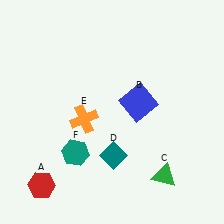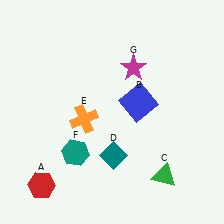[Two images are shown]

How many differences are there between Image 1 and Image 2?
There is 1 difference between the two images.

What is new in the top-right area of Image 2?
A magenta star (G) was added in the top-right area of Image 2.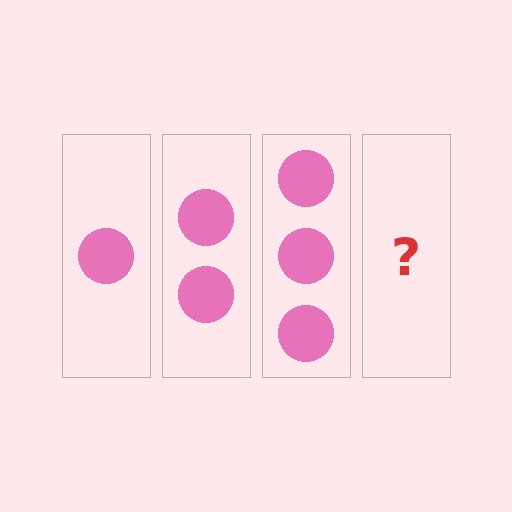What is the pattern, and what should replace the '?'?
The pattern is that each step adds one more circle. The '?' should be 4 circles.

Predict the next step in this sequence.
The next step is 4 circles.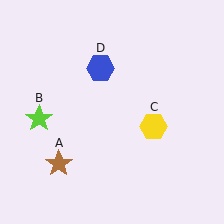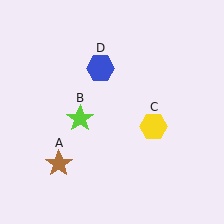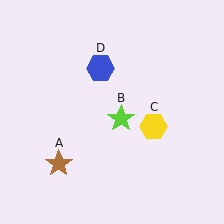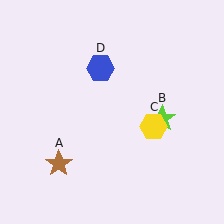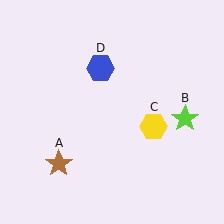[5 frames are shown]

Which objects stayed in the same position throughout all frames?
Brown star (object A) and yellow hexagon (object C) and blue hexagon (object D) remained stationary.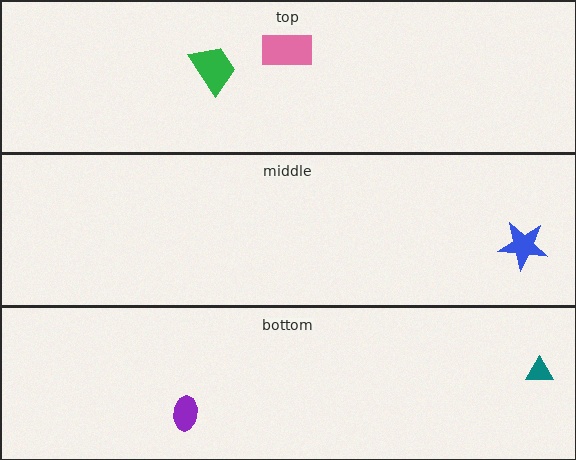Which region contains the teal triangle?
The bottom region.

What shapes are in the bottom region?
The purple ellipse, the teal triangle.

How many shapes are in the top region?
2.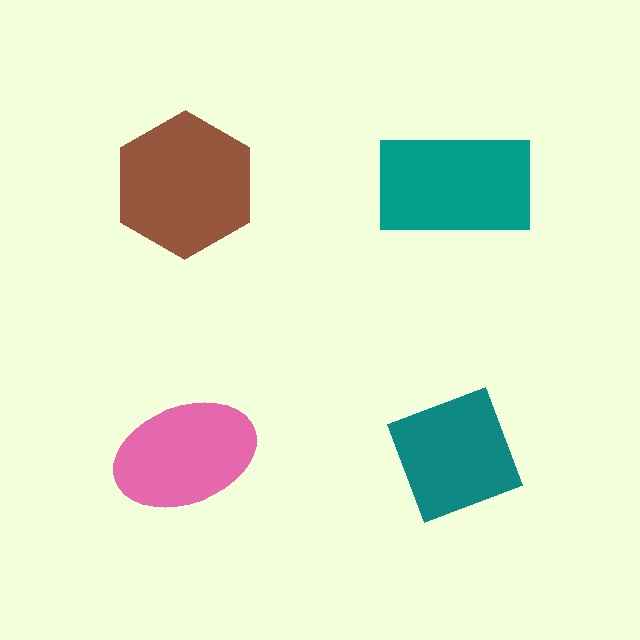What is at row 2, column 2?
A teal diamond.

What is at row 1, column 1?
A brown hexagon.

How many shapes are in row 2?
2 shapes.